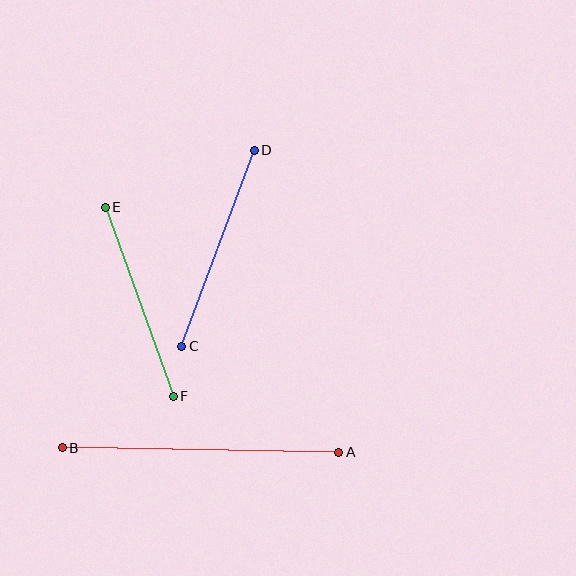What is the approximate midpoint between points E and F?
The midpoint is at approximately (139, 302) pixels.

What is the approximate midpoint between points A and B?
The midpoint is at approximately (201, 450) pixels.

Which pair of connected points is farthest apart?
Points A and B are farthest apart.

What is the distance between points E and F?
The distance is approximately 201 pixels.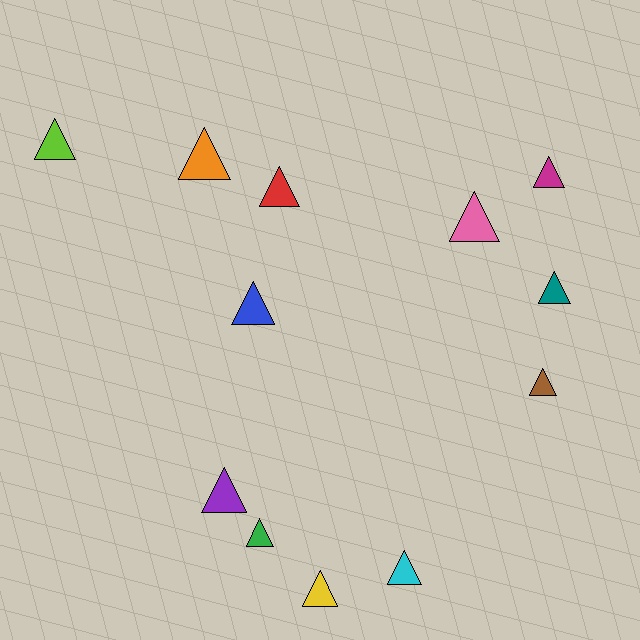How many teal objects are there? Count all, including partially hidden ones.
There is 1 teal object.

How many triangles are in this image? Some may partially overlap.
There are 12 triangles.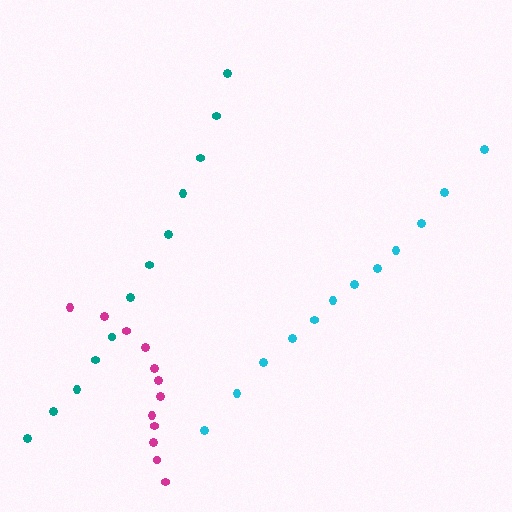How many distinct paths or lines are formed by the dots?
There are 3 distinct paths.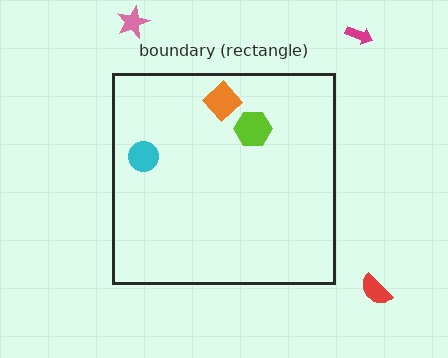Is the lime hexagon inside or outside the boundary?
Inside.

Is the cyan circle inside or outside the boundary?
Inside.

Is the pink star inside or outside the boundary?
Outside.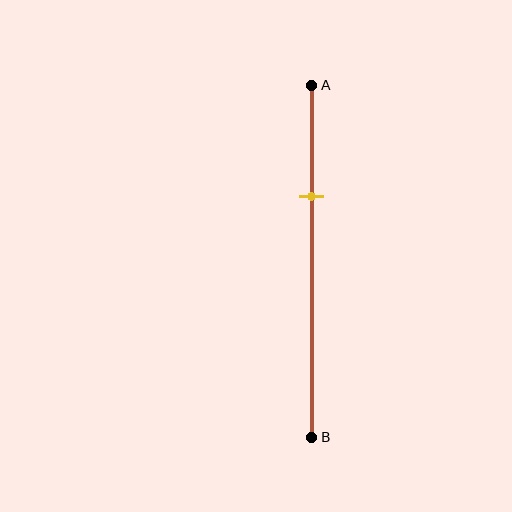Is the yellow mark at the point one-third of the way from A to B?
Yes, the mark is approximately at the one-third point.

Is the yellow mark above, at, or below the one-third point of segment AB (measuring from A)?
The yellow mark is approximately at the one-third point of segment AB.